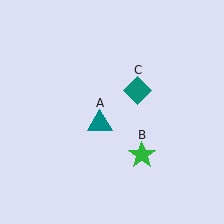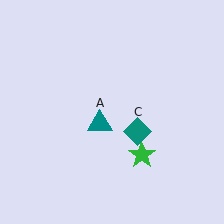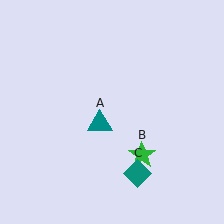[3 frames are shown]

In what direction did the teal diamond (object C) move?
The teal diamond (object C) moved down.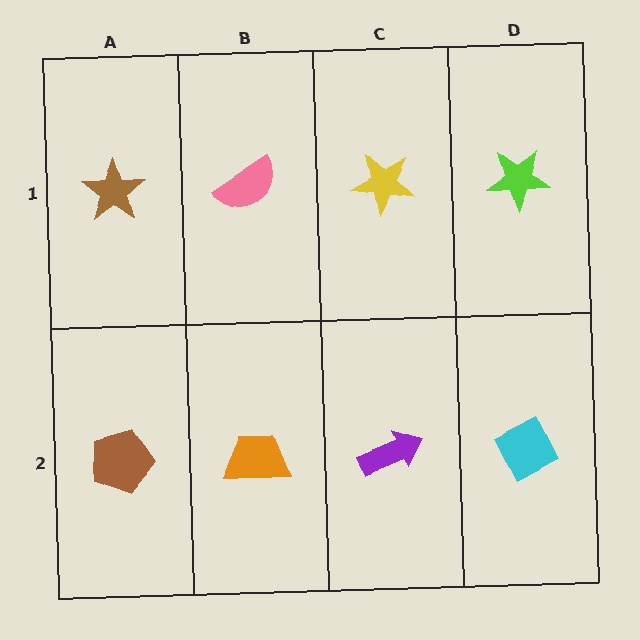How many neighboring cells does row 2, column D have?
2.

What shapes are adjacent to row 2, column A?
A brown star (row 1, column A), an orange trapezoid (row 2, column B).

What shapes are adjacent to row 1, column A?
A brown pentagon (row 2, column A), a pink semicircle (row 1, column B).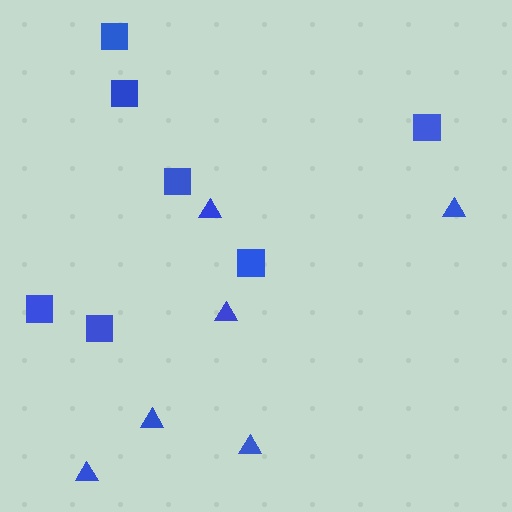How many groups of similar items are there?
There are 2 groups: one group of squares (7) and one group of triangles (6).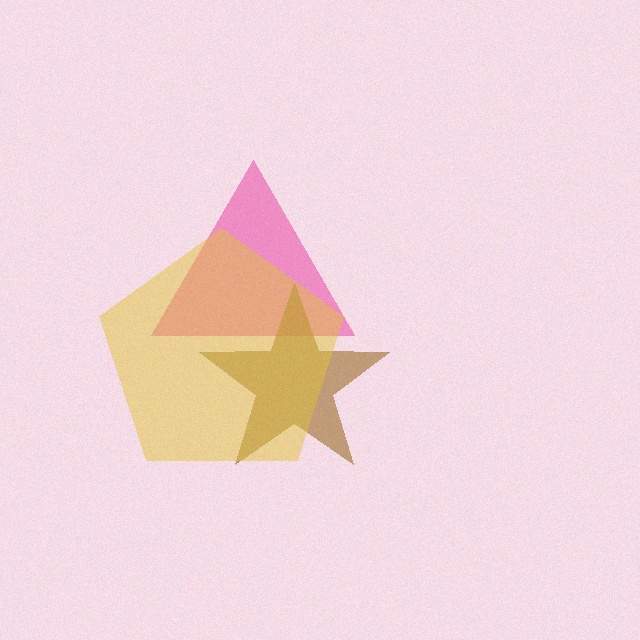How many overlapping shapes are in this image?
There are 3 overlapping shapes in the image.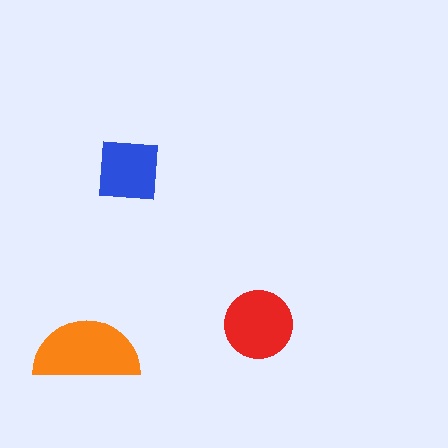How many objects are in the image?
There are 3 objects in the image.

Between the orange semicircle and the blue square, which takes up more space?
The orange semicircle.